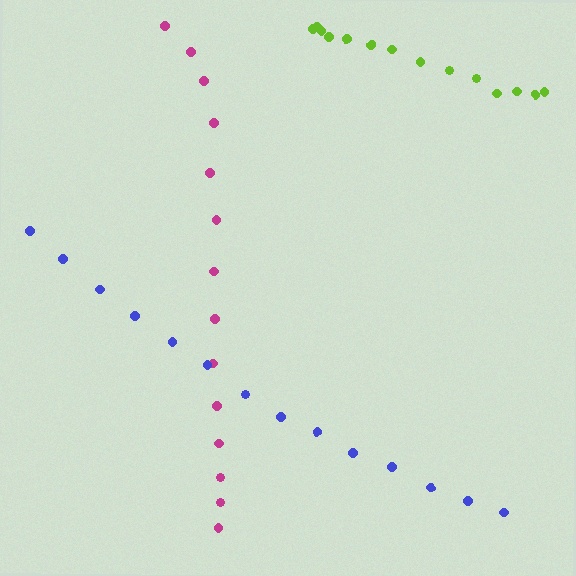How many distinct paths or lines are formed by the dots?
There are 3 distinct paths.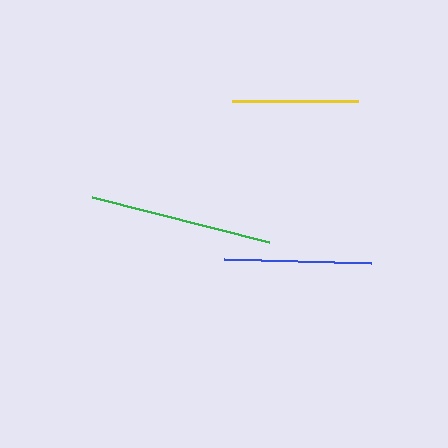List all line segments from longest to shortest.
From longest to shortest: green, blue, yellow.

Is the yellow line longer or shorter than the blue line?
The blue line is longer than the yellow line.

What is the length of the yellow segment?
The yellow segment is approximately 126 pixels long.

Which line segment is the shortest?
The yellow line is the shortest at approximately 126 pixels.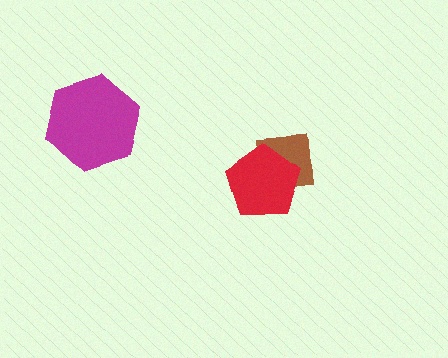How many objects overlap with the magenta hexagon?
0 objects overlap with the magenta hexagon.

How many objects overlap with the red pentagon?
1 object overlaps with the red pentagon.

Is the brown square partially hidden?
Yes, it is partially covered by another shape.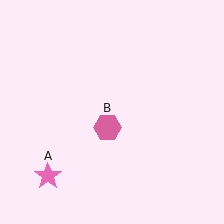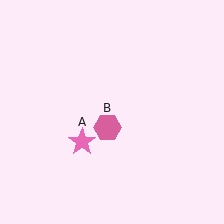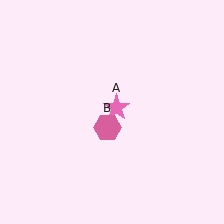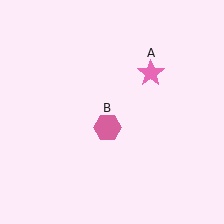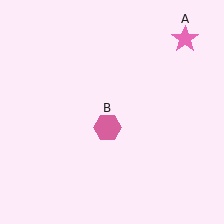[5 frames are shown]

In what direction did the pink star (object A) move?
The pink star (object A) moved up and to the right.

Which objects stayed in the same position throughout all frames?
Pink hexagon (object B) remained stationary.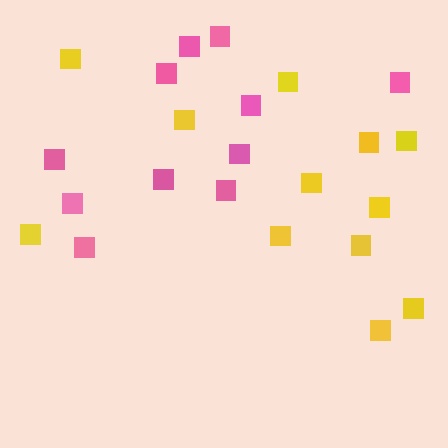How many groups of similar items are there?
There are 2 groups: one group of yellow squares (12) and one group of pink squares (11).